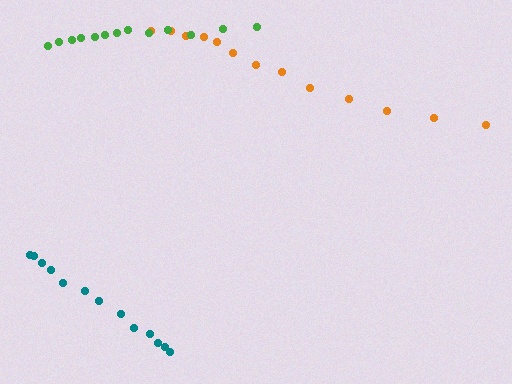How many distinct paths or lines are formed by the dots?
There are 3 distinct paths.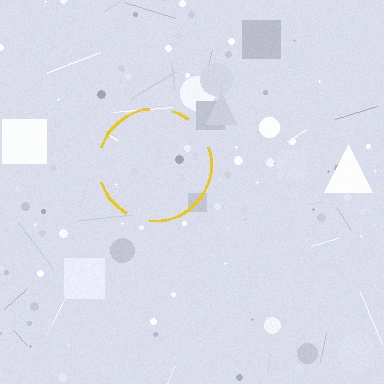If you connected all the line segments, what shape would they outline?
They would outline a circle.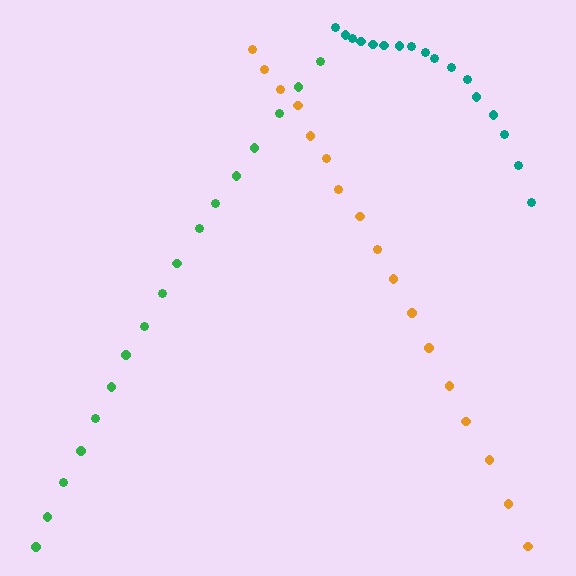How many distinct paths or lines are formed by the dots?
There are 3 distinct paths.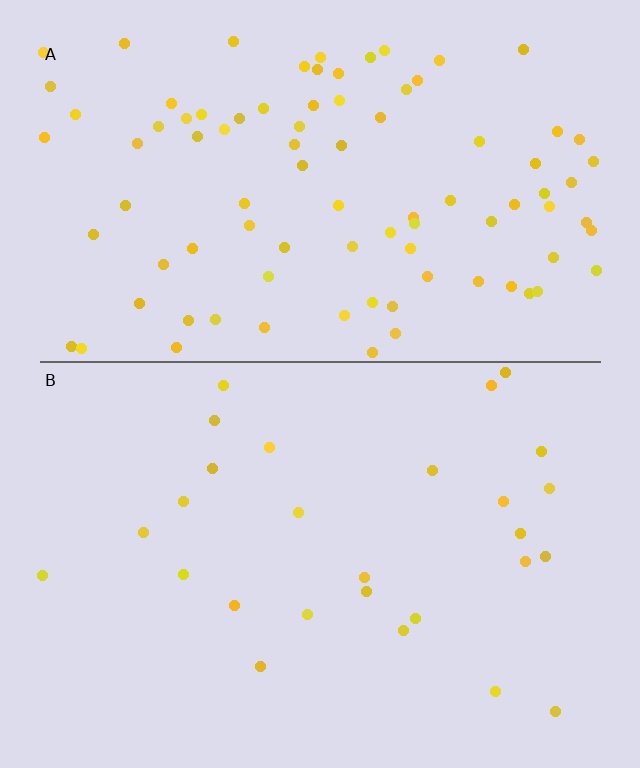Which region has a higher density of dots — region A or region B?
A (the top).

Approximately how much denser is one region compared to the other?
Approximately 3.3× — region A over region B.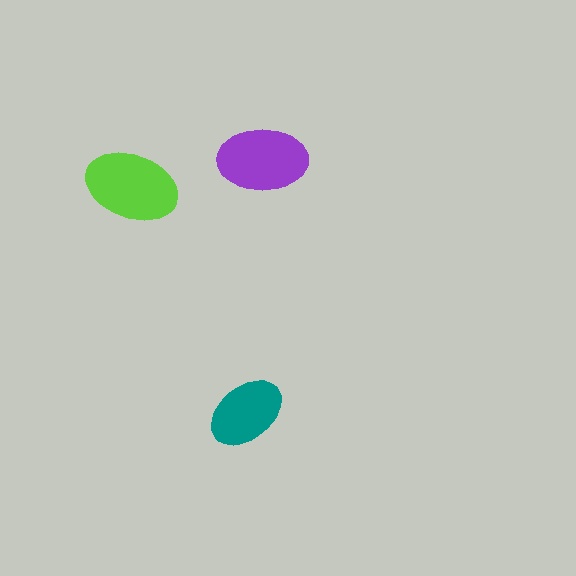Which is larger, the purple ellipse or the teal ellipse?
The purple one.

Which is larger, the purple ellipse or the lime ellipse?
The lime one.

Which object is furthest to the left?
The lime ellipse is leftmost.